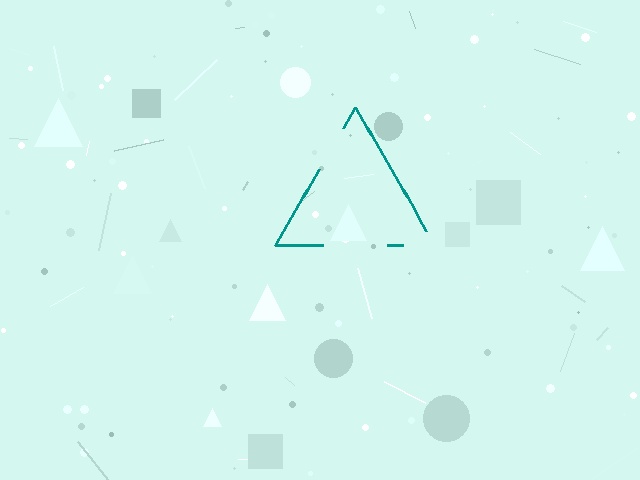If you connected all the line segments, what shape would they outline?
They would outline a triangle.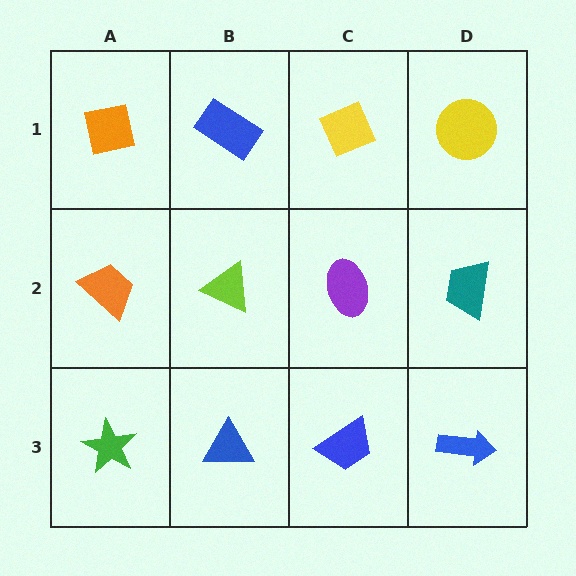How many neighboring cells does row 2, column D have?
3.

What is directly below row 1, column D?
A teal trapezoid.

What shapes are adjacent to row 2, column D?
A yellow circle (row 1, column D), a blue arrow (row 3, column D), a purple ellipse (row 2, column C).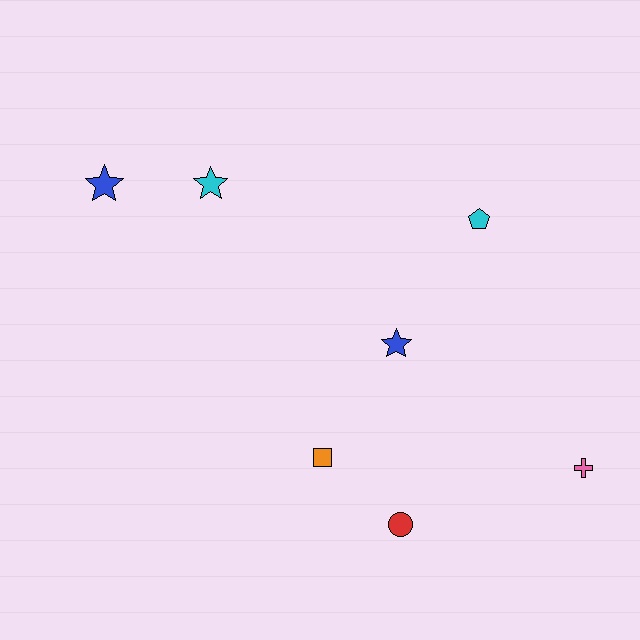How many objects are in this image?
There are 7 objects.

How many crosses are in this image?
There is 1 cross.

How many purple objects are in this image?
There are no purple objects.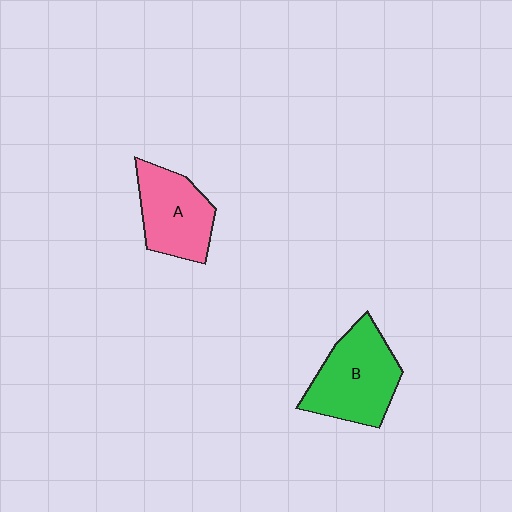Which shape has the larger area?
Shape B (green).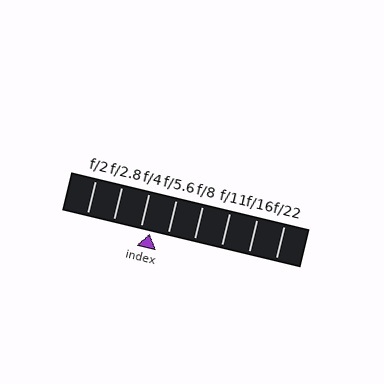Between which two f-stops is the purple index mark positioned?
The index mark is between f/4 and f/5.6.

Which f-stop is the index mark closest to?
The index mark is closest to f/4.